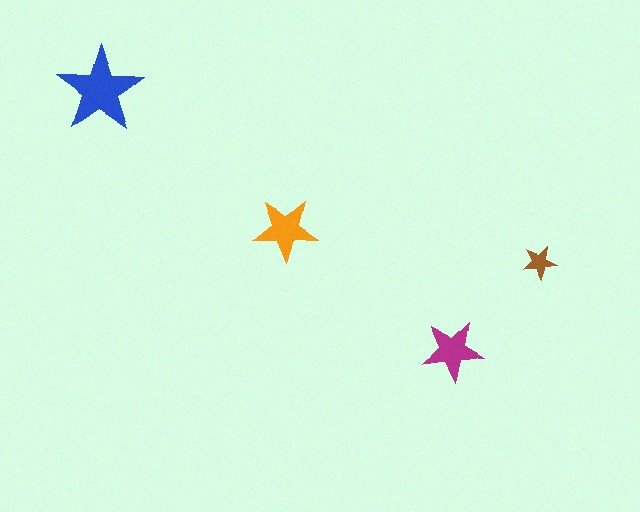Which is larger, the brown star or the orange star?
The orange one.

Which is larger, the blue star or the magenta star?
The blue one.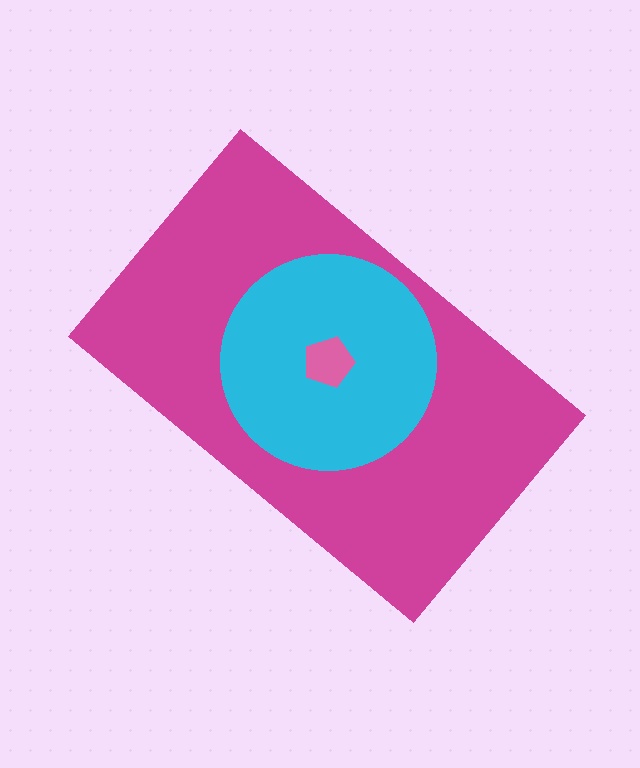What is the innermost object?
The pink pentagon.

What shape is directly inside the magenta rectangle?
The cyan circle.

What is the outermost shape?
The magenta rectangle.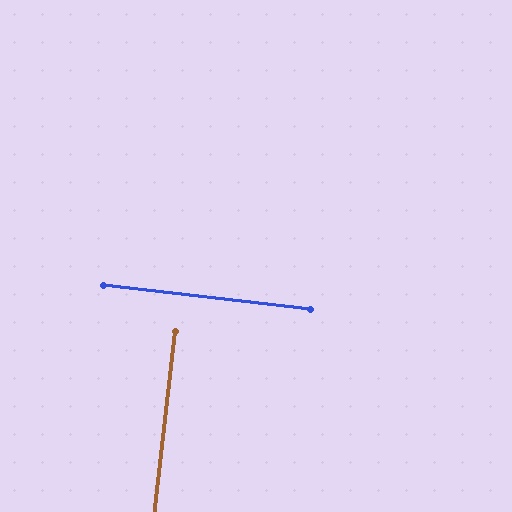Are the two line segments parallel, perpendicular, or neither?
Perpendicular — they meet at approximately 90°.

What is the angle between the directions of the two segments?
Approximately 90 degrees.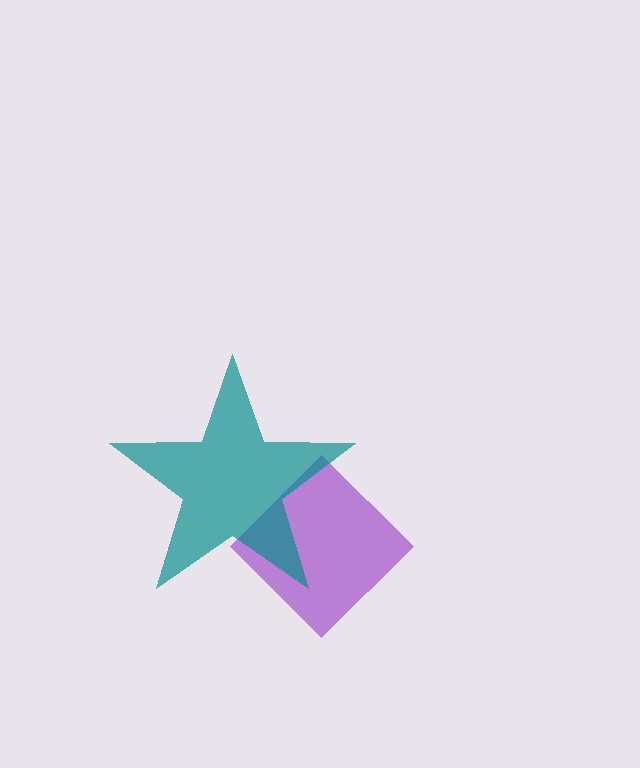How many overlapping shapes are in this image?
There are 2 overlapping shapes in the image.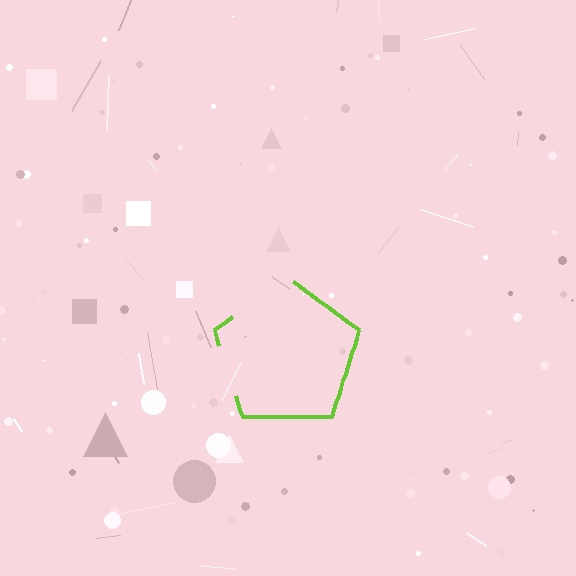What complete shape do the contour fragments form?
The contour fragments form a pentagon.